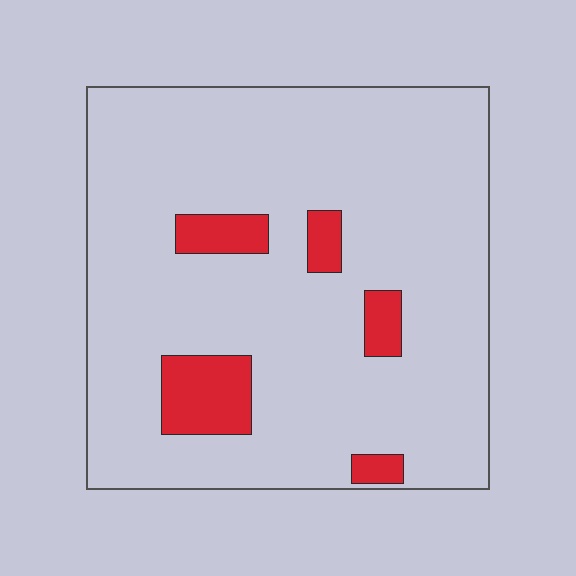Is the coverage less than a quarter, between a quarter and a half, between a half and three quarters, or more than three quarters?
Less than a quarter.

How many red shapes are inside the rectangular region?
5.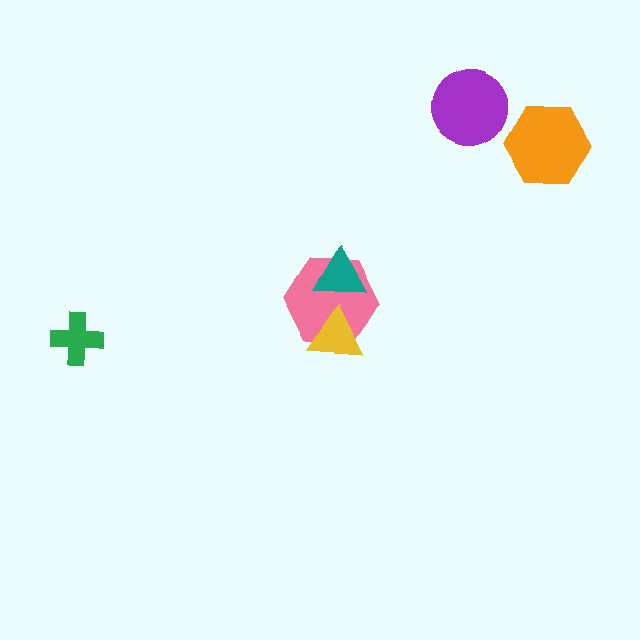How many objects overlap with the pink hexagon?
2 objects overlap with the pink hexagon.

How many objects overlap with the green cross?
0 objects overlap with the green cross.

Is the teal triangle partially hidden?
No, no other shape covers it.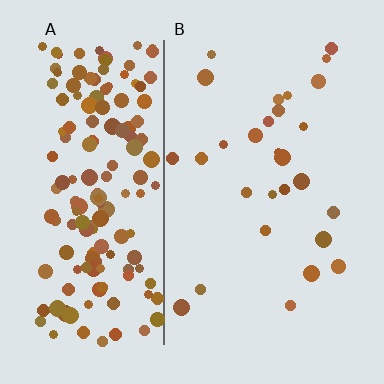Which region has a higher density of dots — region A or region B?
A (the left).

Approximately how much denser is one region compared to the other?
Approximately 5.8× — region A over region B.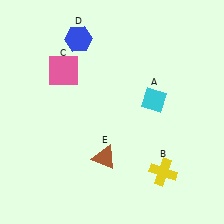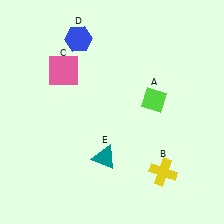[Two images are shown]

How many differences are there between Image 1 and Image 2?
There are 2 differences between the two images.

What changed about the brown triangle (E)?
In Image 1, E is brown. In Image 2, it changed to teal.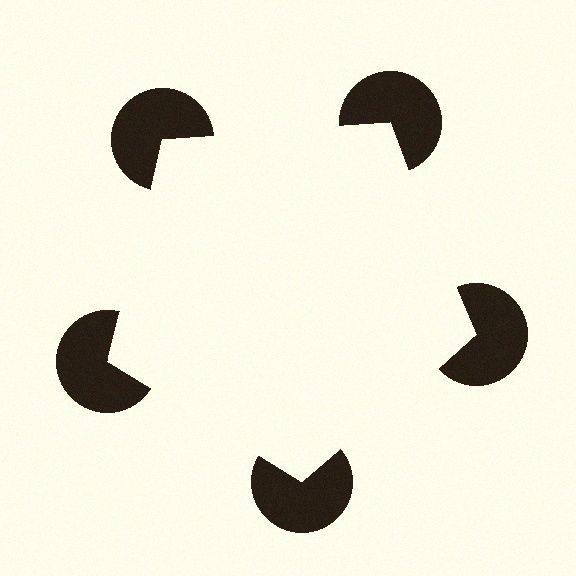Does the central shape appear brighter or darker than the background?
It typically appears slightly brighter than the background, even though no actual brightness change is drawn.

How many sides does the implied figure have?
5 sides.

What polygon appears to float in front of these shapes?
An illusory pentagon — its edges are inferred from the aligned wedge cuts in the pac-man discs, not physically drawn.